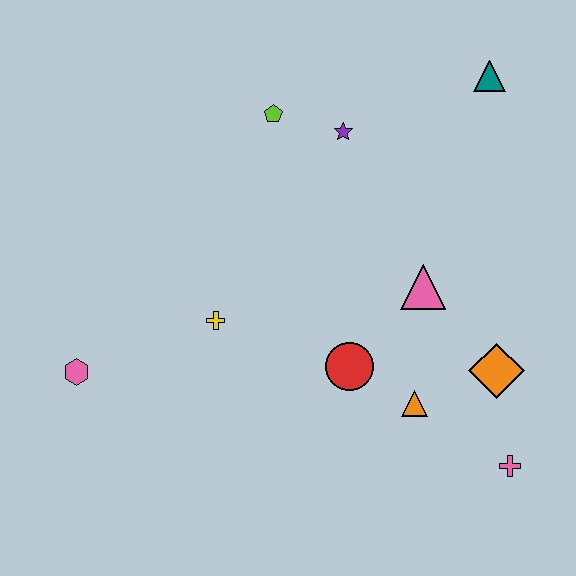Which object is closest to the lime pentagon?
The purple star is closest to the lime pentagon.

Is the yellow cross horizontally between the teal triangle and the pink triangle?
No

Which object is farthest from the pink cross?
The pink hexagon is farthest from the pink cross.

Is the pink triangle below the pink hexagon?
No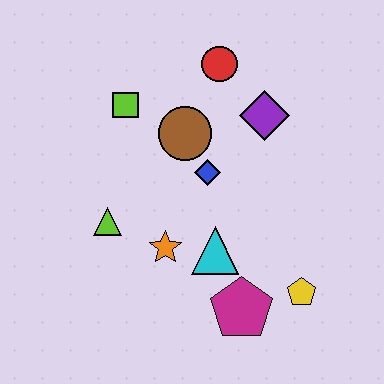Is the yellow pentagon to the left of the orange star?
No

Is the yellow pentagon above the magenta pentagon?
Yes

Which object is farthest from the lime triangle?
The yellow pentagon is farthest from the lime triangle.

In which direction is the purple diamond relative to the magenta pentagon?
The purple diamond is above the magenta pentagon.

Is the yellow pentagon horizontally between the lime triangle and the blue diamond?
No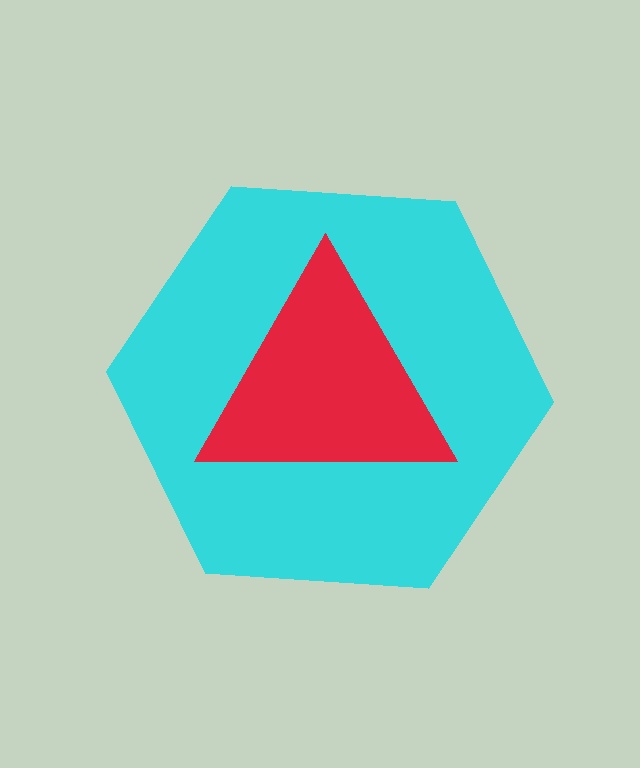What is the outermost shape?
The cyan hexagon.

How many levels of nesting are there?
2.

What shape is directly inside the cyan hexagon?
The red triangle.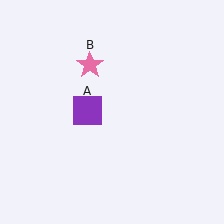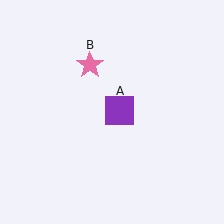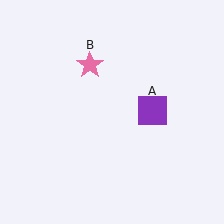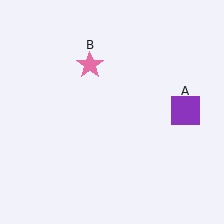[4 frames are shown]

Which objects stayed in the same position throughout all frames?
Pink star (object B) remained stationary.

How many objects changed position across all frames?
1 object changed position: purple square (object A).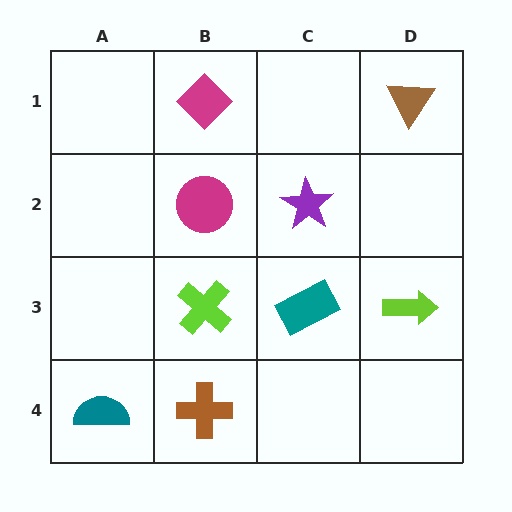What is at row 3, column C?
A teal rectangle.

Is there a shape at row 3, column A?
No, that cell is empty.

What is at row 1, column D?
A brown triangle.